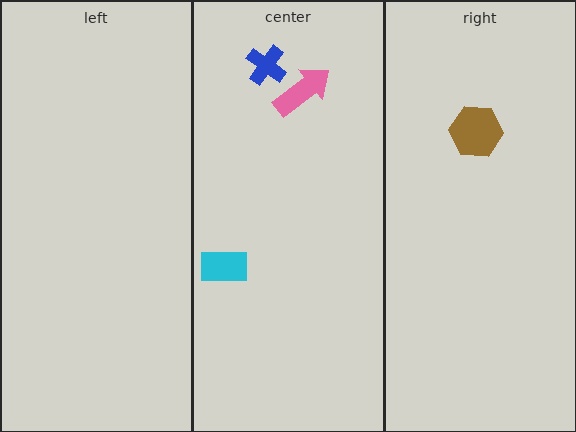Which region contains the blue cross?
The center region.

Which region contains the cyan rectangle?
The center region.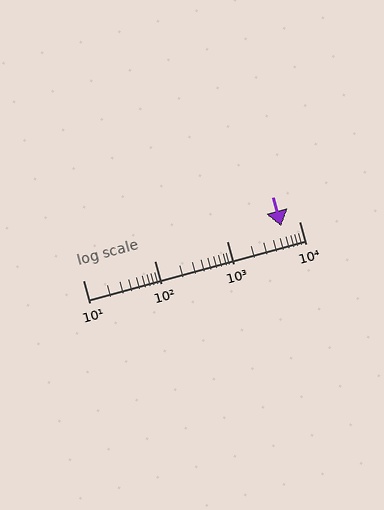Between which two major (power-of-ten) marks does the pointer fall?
The pointer is between 1000 and 10000.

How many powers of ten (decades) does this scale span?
The scale spans 3 decades, from 10 to 10000.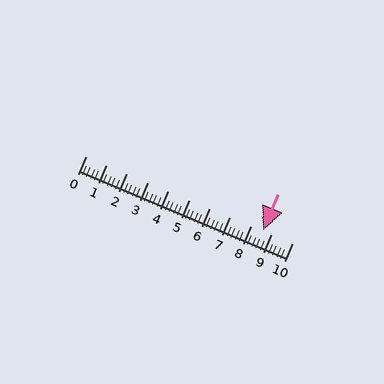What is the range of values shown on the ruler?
The ruler shows values from 0 to 10.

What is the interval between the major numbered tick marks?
The major tick marks are spaced 1 units apart.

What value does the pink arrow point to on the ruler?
The pink arrow points to approximately 8.6.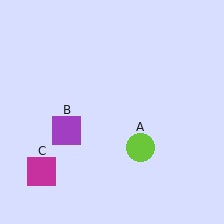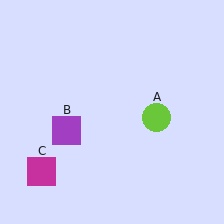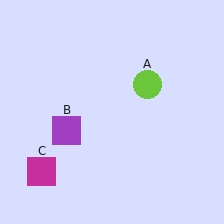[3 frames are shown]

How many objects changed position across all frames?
1 object changed position: lime circle (object A).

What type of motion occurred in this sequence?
The lime circle (object A) rotated counterclockwise around the center of the scene.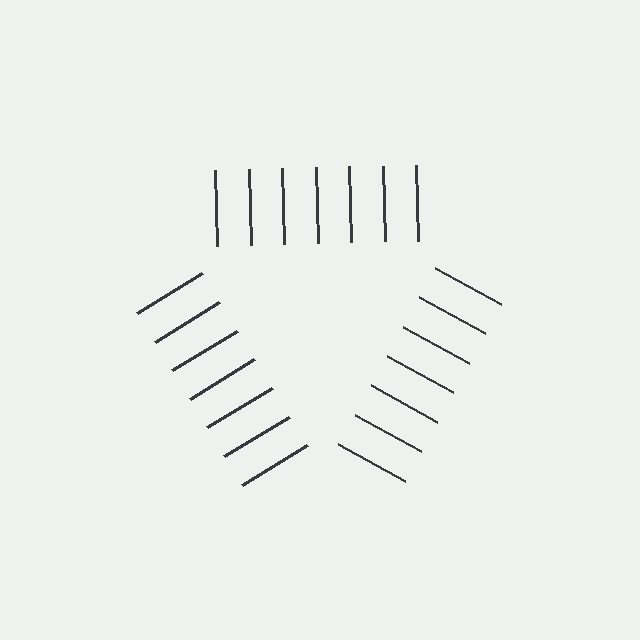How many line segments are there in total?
21 — 7 along each of the 3 edges.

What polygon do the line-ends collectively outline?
An illusory triangle — the line segments terminate on its edges but no continuous stroke is drawn.